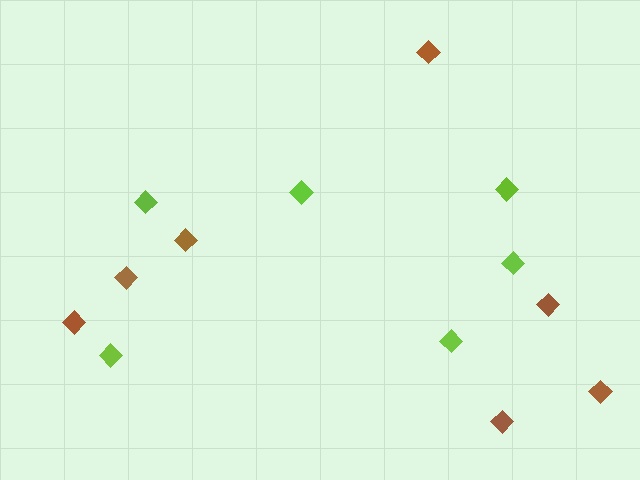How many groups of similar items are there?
There are 2 groups: one group of lime diamonds (6) and one group of brown diamonds (7).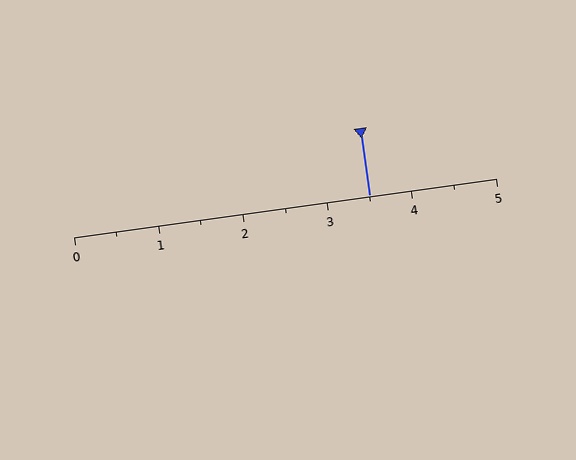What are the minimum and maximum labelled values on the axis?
The axis runs from 0 to 5.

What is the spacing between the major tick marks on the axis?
The major ticks are spaced 1 apart.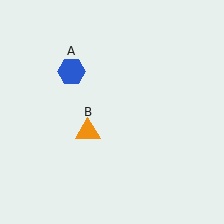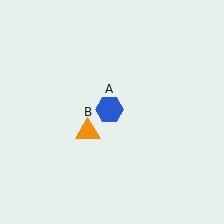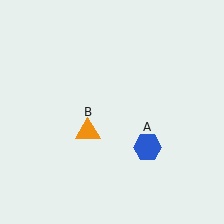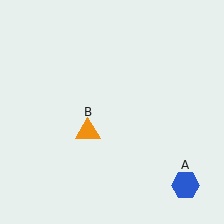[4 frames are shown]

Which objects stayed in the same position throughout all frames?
Orange triangle (object B) remained stationary.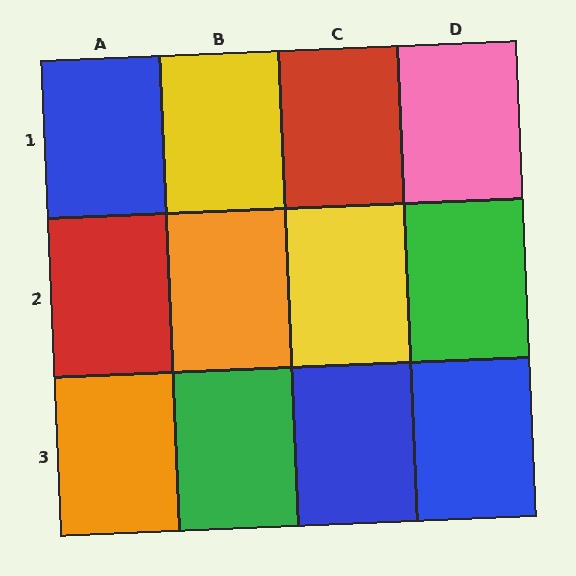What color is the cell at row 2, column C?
Yellow.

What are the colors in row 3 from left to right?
Orange, green, blue, blue.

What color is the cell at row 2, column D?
Green.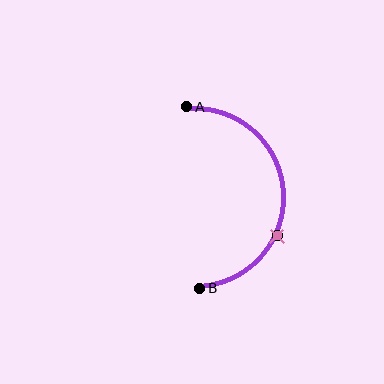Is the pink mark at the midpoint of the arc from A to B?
No. The pink mark lies on the arc but is closer to endpoint B. The arc midpoint would be at the point on the curve equidistant along the arc from both A and B.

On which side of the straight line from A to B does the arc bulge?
The arc bulges to the right of the straight line connecting A and B.